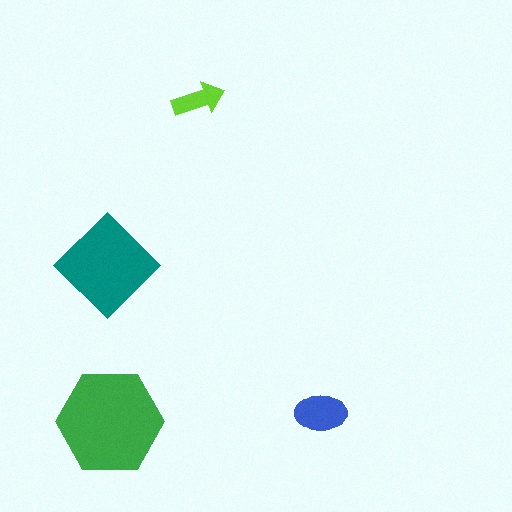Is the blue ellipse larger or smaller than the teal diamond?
Smaller.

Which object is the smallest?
The lime arrow.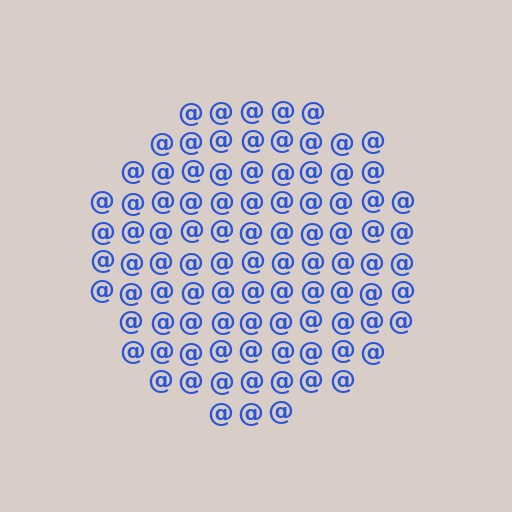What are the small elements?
The small elements are at signs.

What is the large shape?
The large shape is a circle.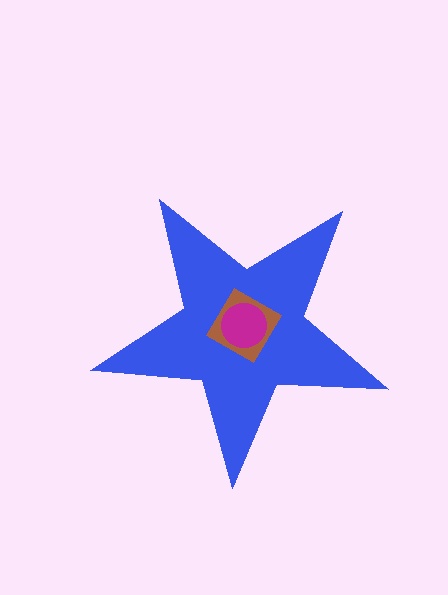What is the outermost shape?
The blue star.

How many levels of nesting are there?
3.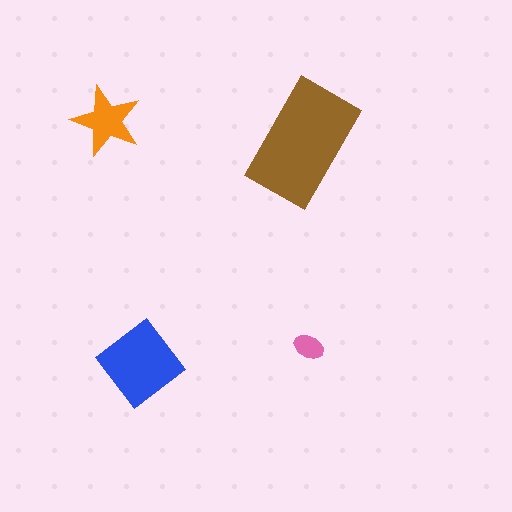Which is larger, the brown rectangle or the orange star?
The brown rectangle.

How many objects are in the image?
There are 4 objects in the image.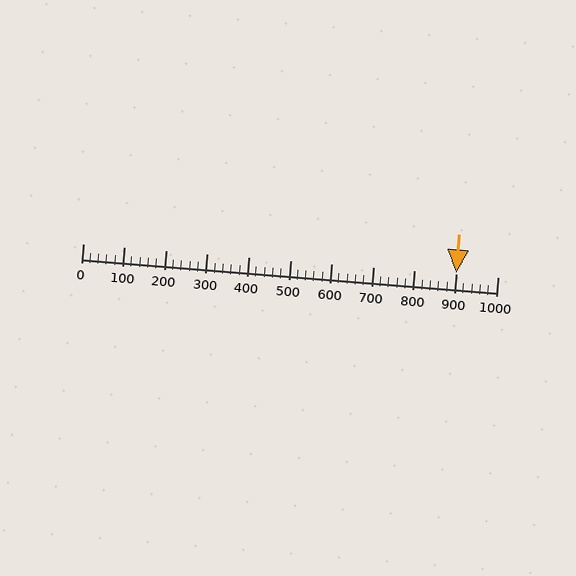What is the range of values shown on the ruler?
The ruler shows values from 0 to 1000.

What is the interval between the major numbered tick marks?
The major tick marks are spaced 100 units apart.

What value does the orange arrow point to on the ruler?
The orange arrow points to approximately 900.